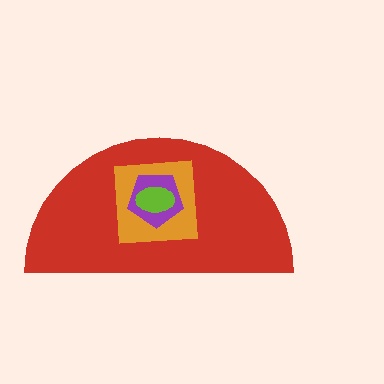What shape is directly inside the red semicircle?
The orange square.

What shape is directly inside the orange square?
The purple pentagon.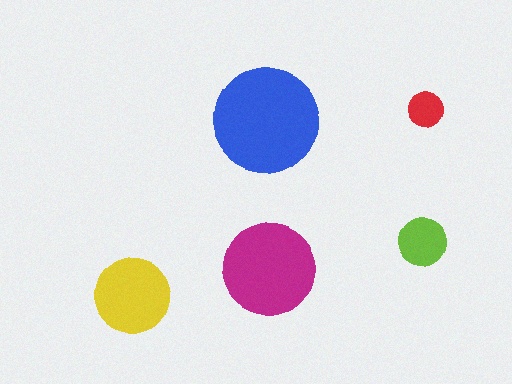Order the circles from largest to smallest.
the blue one, the magenta one, the yellow one, the lime one, the red one.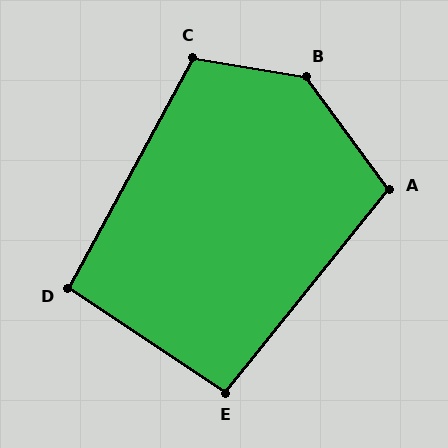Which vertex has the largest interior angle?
B, at approximately 135 degrees.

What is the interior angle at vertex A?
Approximately 105 degrees (obtuse).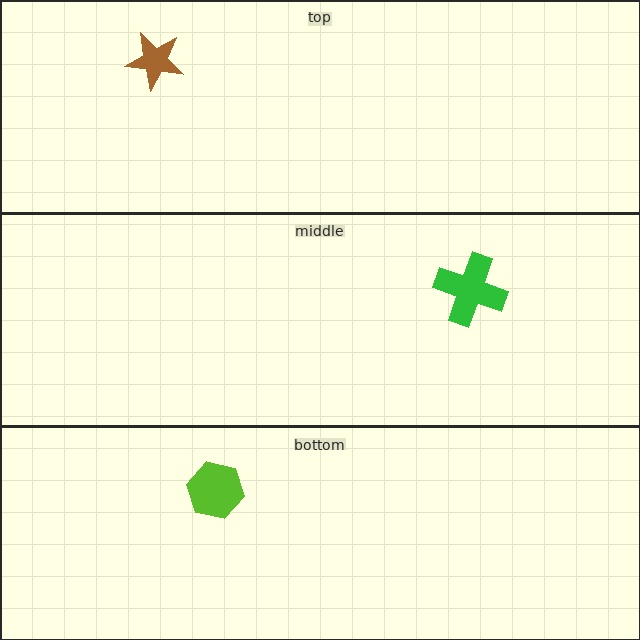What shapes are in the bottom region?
The lime hexagon.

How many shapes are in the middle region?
1.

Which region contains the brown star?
The top region.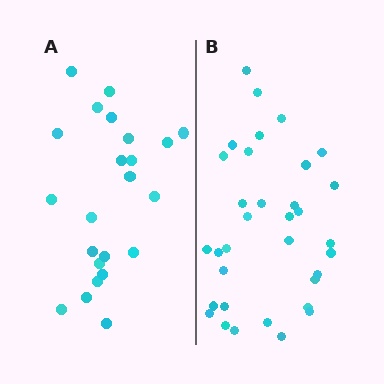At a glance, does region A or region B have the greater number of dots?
Region B (the right region) has more dots.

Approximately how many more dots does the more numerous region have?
Region B has roughly 12 or so more dots than region A.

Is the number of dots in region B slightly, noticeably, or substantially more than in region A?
Region B has substantially more. The ratio is roughly 1.5 to 1.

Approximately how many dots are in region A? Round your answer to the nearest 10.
About 20 dots. (The exact count is 23, which rounds to 20.)